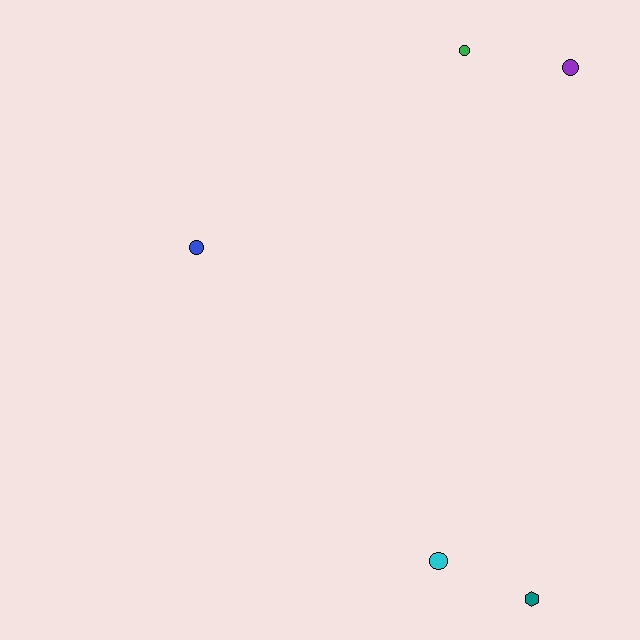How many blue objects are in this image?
There is 1 blue object.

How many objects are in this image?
There are 5 objects.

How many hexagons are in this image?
There is 1 hexagon.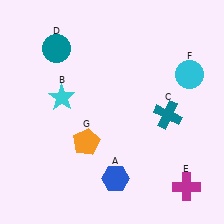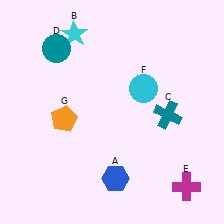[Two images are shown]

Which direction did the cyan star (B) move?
The cyan star (B) moved up.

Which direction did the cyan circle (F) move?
The cyan circle (F) moved left.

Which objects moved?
The objects that moved are: the cyan star (B), the cyan circle (F), the orange pentagon (G).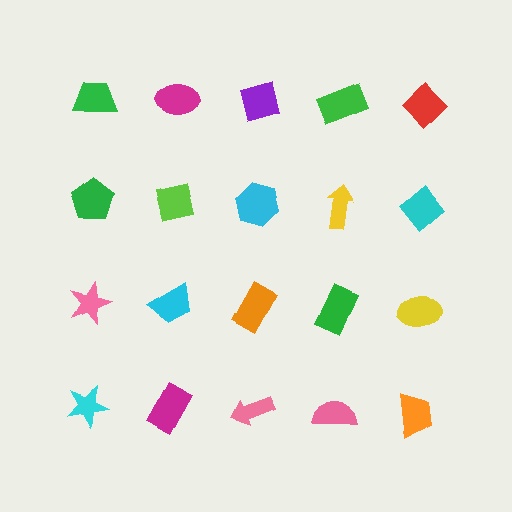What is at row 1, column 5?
A red diamond.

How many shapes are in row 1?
5 shapes.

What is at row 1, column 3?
A purple diamond.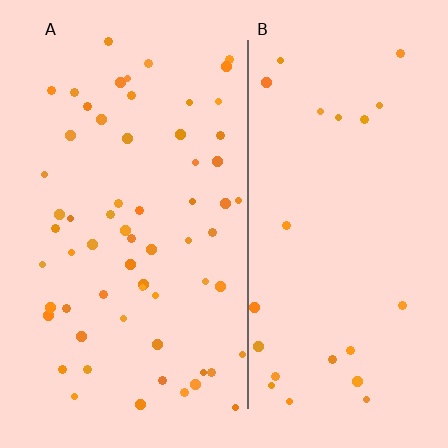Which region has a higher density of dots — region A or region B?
A (the left).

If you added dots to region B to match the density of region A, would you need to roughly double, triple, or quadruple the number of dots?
Approximately triple.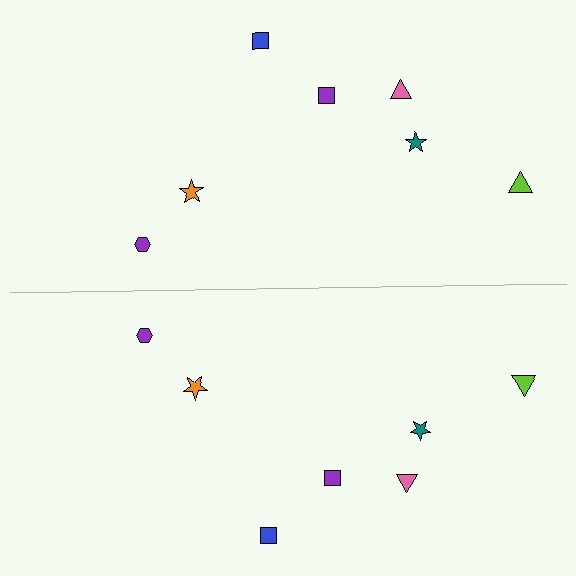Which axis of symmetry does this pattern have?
The pattern has a horizontal axis of symmetry running through the center of the image.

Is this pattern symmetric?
Yes, this pattern has bilateral (reflection) symmetry.